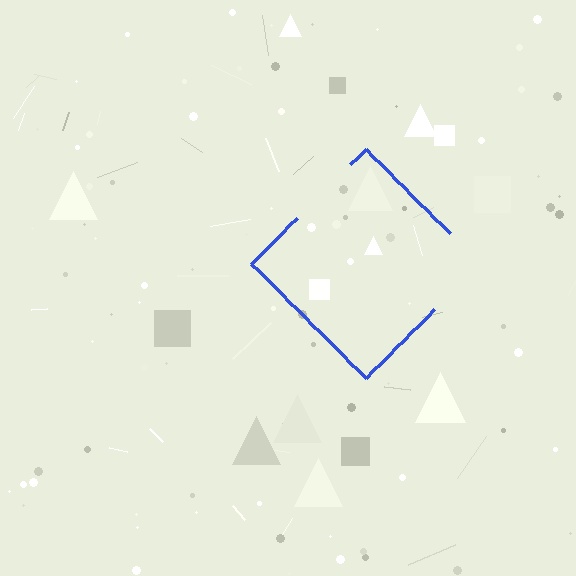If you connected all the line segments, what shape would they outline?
They would outline a diamond.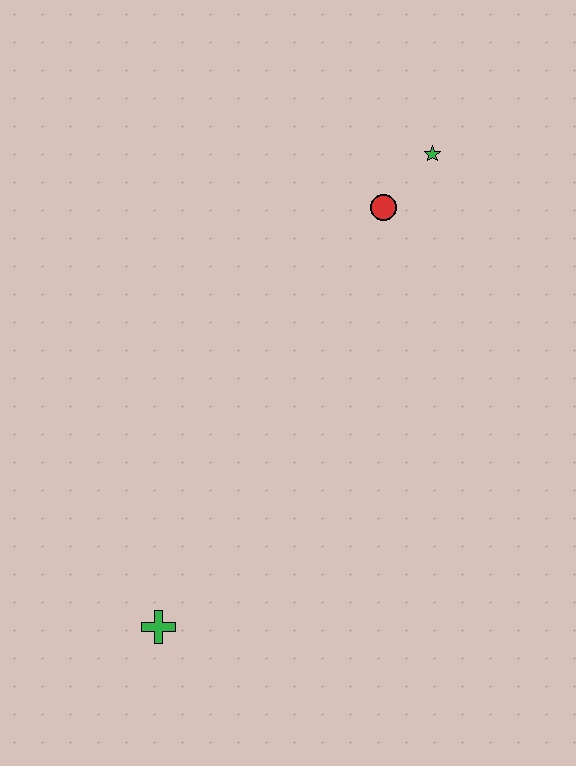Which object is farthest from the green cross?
The green star is farthest from the green cross.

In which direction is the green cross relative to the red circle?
The green cross is below the red circle.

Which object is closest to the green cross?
The red circle is closest to the green cross.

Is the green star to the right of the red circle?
Yes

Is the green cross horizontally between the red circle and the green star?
No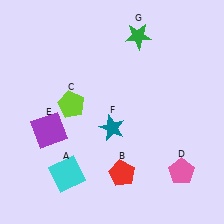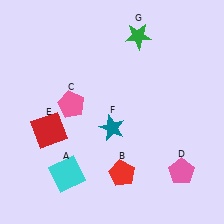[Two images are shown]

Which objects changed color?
C changed from lime to pink. E changed from purple to red.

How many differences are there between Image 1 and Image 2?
There are 2 differences between the two images.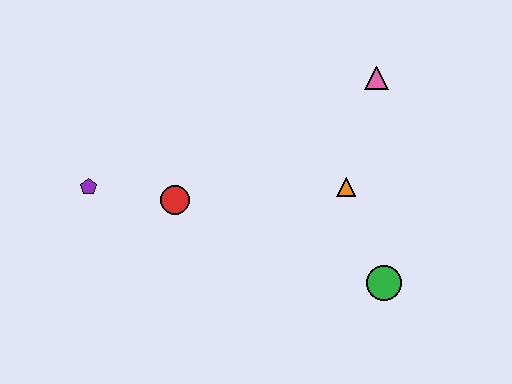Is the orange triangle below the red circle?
No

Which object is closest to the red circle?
The purple pentagon is closest to the red circle.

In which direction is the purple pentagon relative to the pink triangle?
The purple pentagon is to the left of the pink triangle.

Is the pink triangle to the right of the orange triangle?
Yes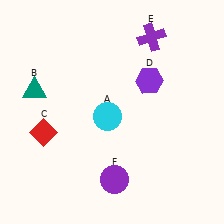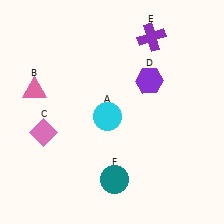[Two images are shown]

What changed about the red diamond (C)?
In Image 1, C is red. In Image 2, it changed to pink.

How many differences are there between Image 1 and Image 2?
There are 3 differences between the two images.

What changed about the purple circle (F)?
In Image 1, F is purple. In Image 2, it changed to teal.